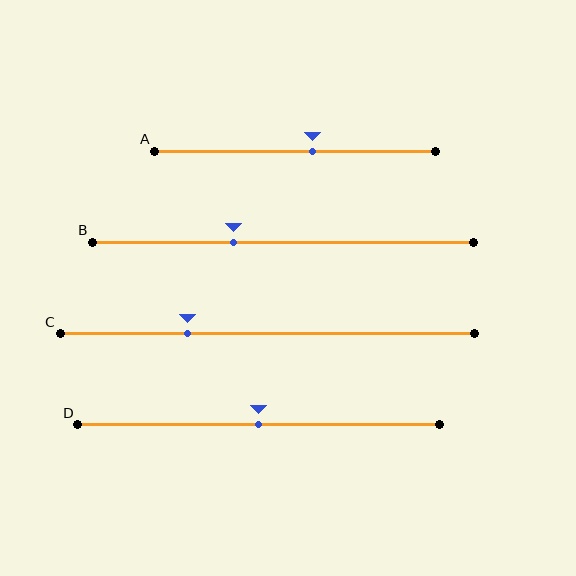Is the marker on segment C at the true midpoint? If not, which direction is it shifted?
No, the marker on segment C is shifted to the left by about 19% of the segment length.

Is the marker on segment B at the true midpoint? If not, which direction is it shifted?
No, the marker on segment B is shifted to the left by about 13% of the segment length.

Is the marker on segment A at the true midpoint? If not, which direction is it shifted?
No, the marker on segment A is shifted to the right by about 6% of the segment length.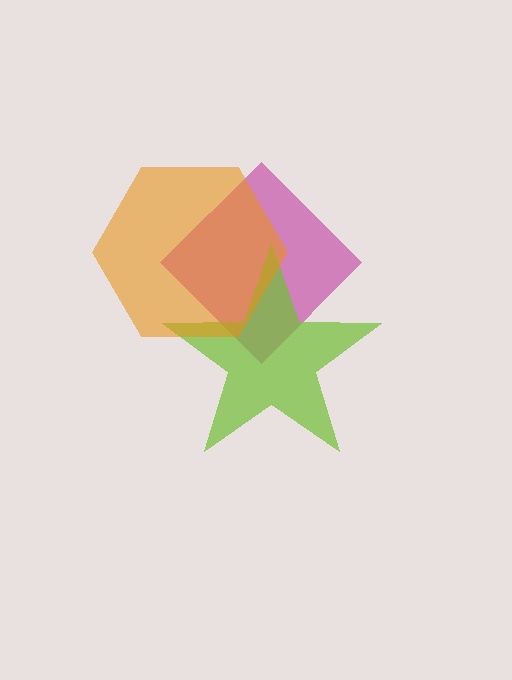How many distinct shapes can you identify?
There are 3 distinct shapes: a magenta diamond, a lime star, an orange hexagon.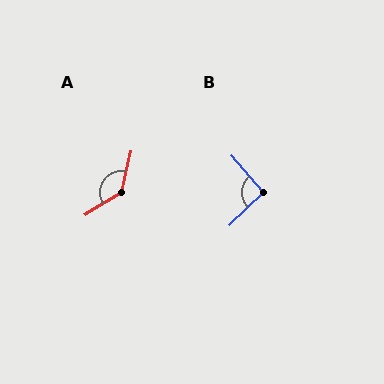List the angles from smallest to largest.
B (94°), A (134°).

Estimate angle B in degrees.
Approximately 94 degrees.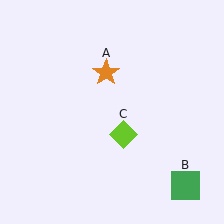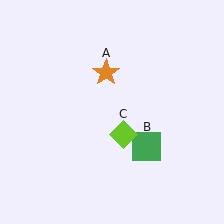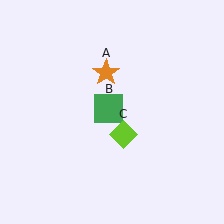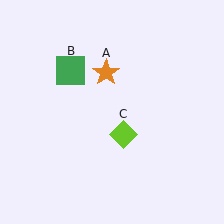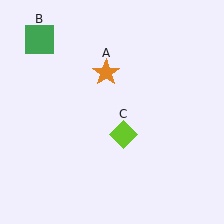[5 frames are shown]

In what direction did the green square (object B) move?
The green square (object B) moved up and to the left.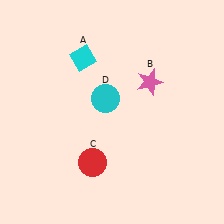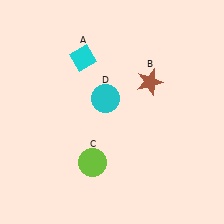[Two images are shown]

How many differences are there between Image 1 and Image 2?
There are 2 differences between the two images.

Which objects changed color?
B changed from pink to brown. C changed from red to lime.